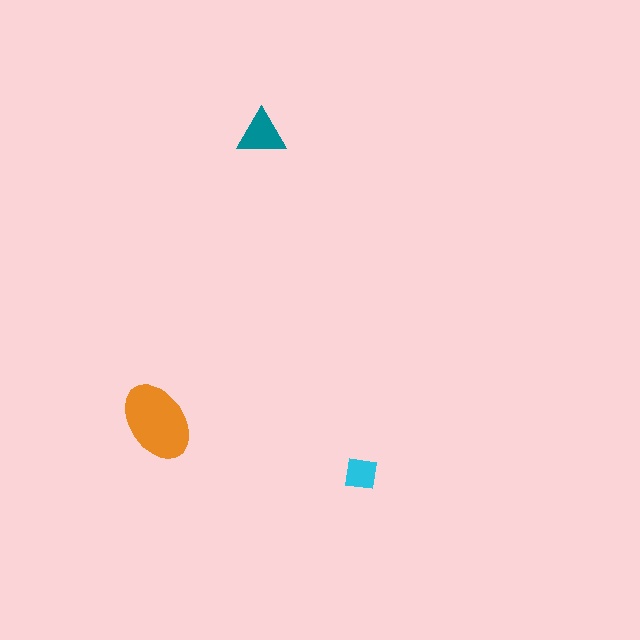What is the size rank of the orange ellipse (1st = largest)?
1st.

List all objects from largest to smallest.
The orange ellipse, the teal triangle, the cyan square.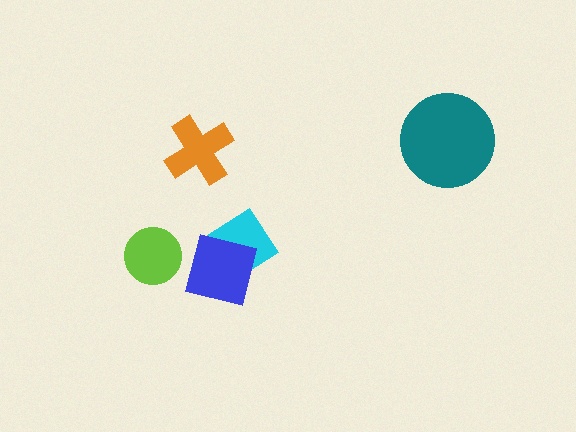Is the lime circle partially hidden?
No, no other shape covers it.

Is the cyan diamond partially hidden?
Yes, it is partially covered by another shape.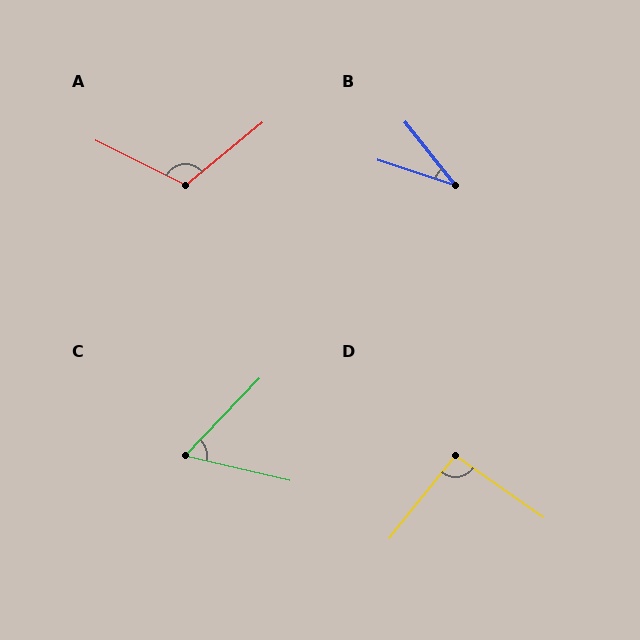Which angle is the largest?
A, at approximately 115 degrees.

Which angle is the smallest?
B, at approximately 33 degrees.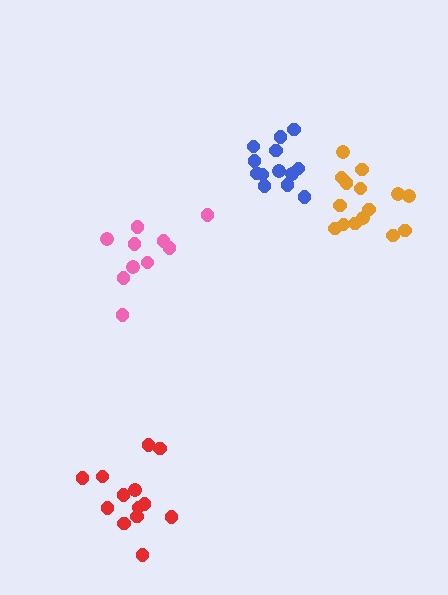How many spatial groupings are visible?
There are 4 spatial groupings.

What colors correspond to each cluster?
The clusters are colored: pink, blue, red, orange.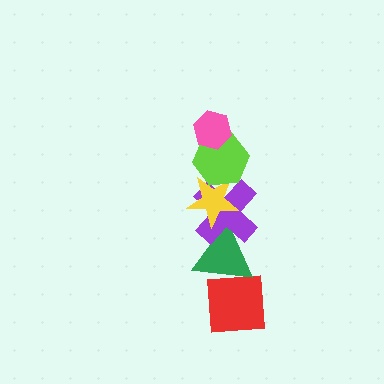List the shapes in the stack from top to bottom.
From top to bottom: the pink hexagon, the lime hexagon, the yellow star, the purple cross, the green triangle, the red square.